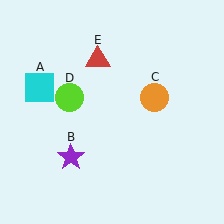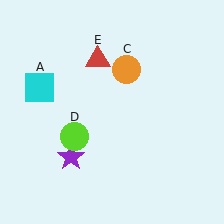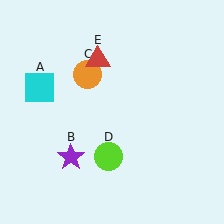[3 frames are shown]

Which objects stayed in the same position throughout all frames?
Cyan square (object A) and purple star (object B) and red triangle (object E) remained stationary.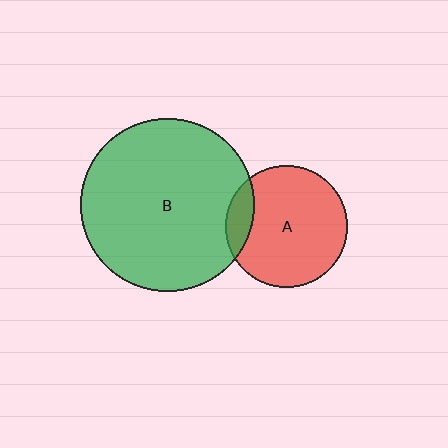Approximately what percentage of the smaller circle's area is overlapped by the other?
Approximately 15%.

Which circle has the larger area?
Circle B (green).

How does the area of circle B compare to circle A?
Approximately 2.0 times.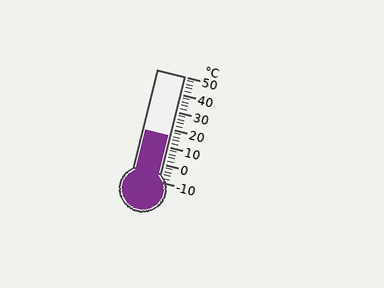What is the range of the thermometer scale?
The thermometer scale ranges from -10°C to 50°C.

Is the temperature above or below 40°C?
The temperature is below 40°C.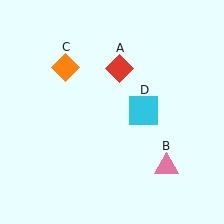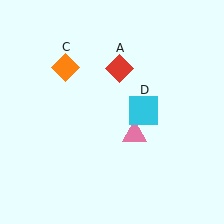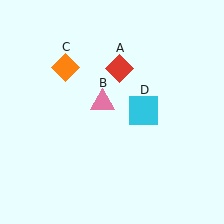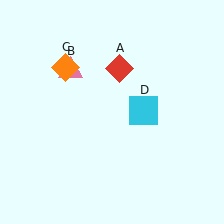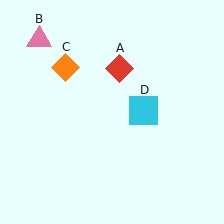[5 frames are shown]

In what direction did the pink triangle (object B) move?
The pink triangle (object B) moved up and to the left.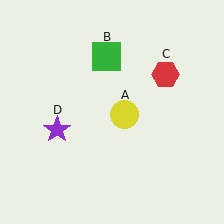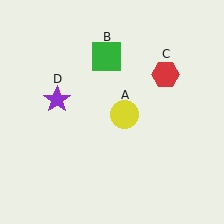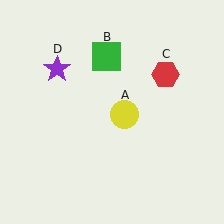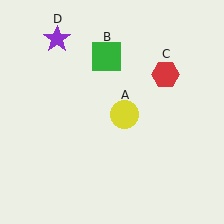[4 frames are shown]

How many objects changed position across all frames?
1 object changed position: purple star (object D).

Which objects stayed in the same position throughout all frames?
Yellow circle (object A) and green square (object B) and red hexagon (object C) remained stationary.